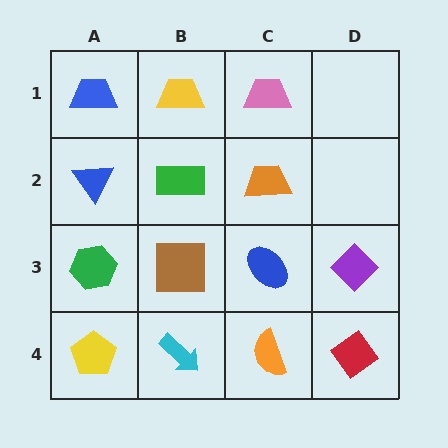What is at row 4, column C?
An orange semicircle.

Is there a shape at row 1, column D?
No, that cell is empty.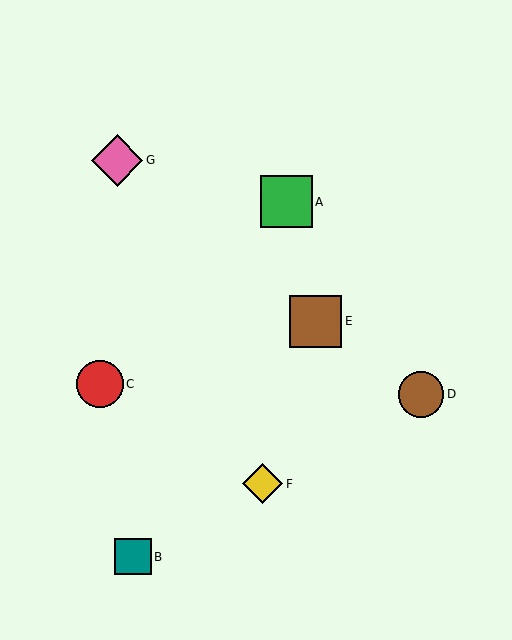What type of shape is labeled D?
Shape D is a brown circle.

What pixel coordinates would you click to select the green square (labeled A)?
Click at (286, 202) to select the green square A.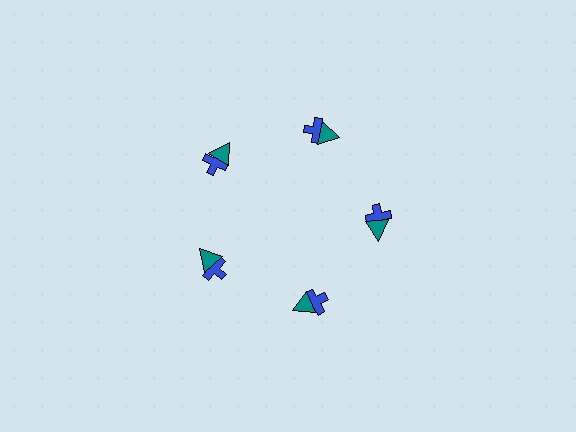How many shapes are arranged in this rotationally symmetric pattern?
There are 10 shapes, arranged in 5 groups of 2.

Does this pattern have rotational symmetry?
Yes, this pattern has 5-fold rotational symmetry. It looks the same after rotating 72 degrees around the center.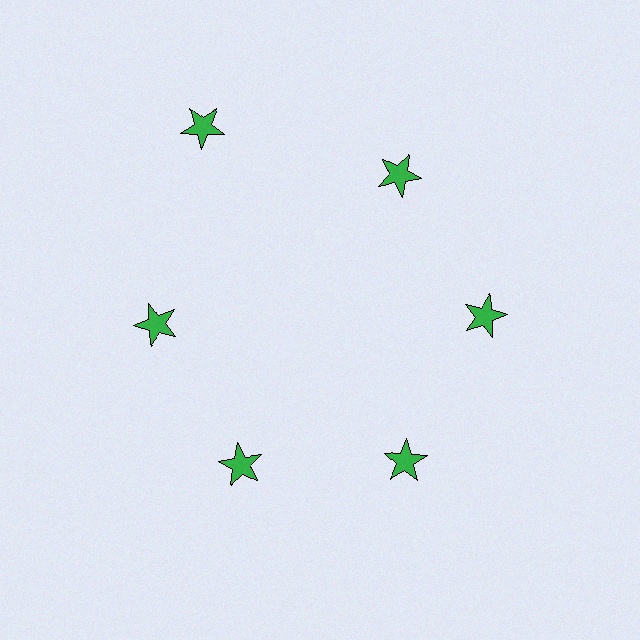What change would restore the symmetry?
The symmetry would be restored by moving it inward, back onto the ring so that all 6 stars sit at equal angles and equal distance from the center.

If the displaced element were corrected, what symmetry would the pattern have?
It would have 6-fold rotational symmetry — the pattern would map onto itself every 60 degrees.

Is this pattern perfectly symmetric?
No. The 6 green stars are arranged in a ring, but one element near the 11 o'clock position is pushed outward from the center, breaking the 6-fold rotational symmetry.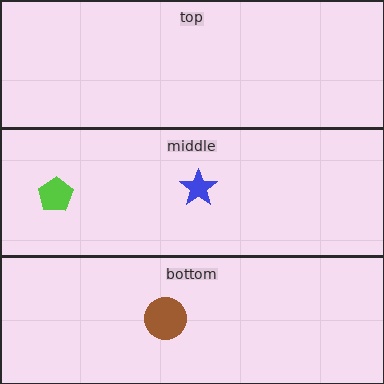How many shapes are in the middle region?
2.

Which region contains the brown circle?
The bottom region.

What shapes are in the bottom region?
The brown circle.